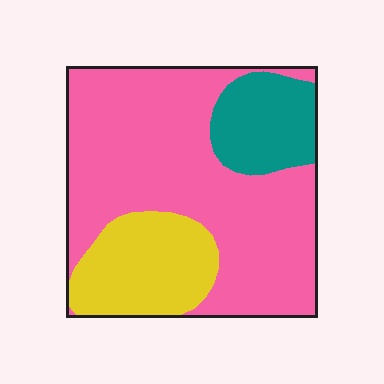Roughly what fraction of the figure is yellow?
Yellow takes up between a sixth and a third of the figure.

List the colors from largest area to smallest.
From largest to smallest: pink, yellow, teal.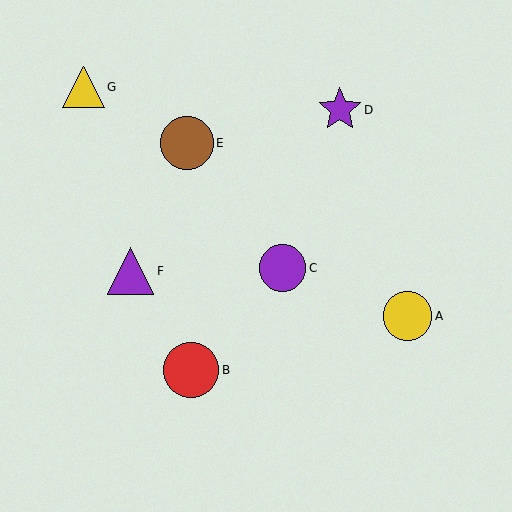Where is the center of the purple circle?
The center of the purple circle is at (283, 268).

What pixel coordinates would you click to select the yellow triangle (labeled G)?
Click at (84, 87) to select the yellow triangle G.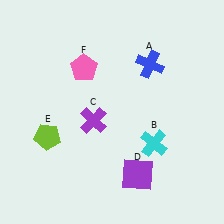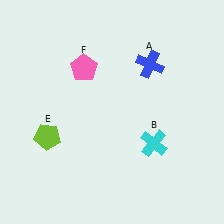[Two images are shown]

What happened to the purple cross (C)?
The purple cross (C) was removed in Image 2. It was in the bottom-left area of Image 1.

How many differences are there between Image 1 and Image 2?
There are 2 differences between the two images.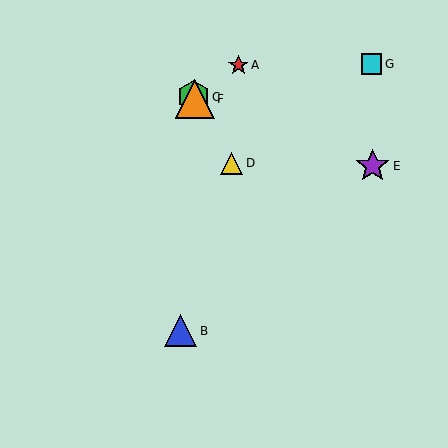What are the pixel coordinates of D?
Object D is at (232, 163).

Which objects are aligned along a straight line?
Objects C, D, F are aligned along a straight line.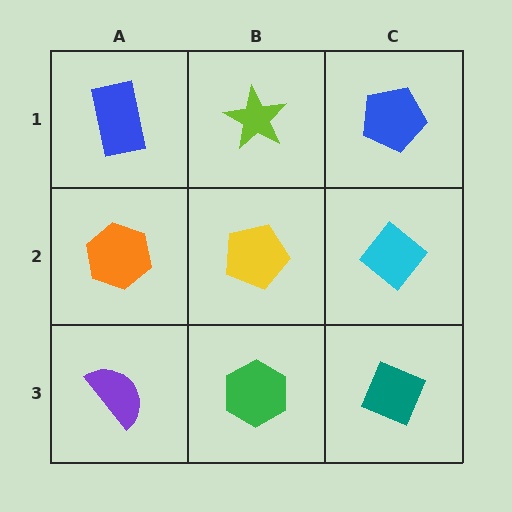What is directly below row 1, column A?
An orange hexagon.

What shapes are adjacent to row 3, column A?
An orange hexagon (row 2, column A), a green hexagon (row 3, column B).